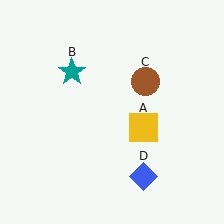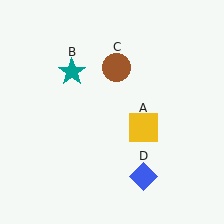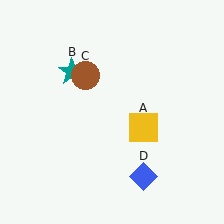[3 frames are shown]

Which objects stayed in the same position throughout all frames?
Yellow square (object A) and teal star (object B) and blue diamond (object D) remained stationary.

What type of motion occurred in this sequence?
The brown circle (object C) rotated counterclockwise around the center of the scene.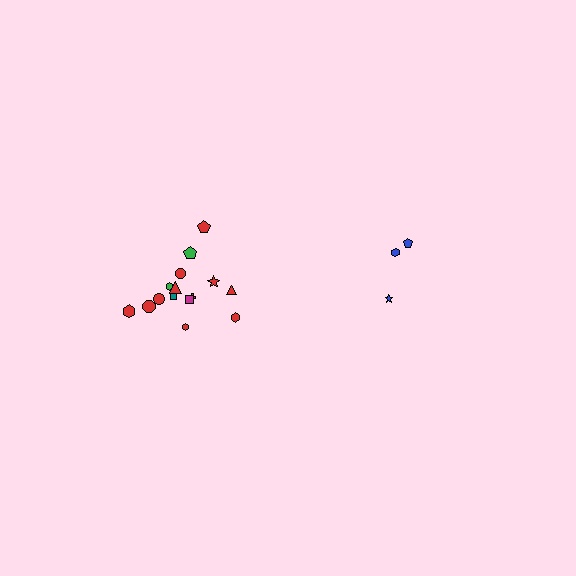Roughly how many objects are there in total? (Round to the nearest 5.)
Roughly 20 objects in total.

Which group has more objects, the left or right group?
The left group.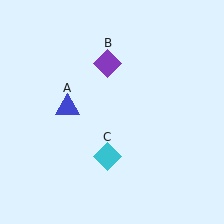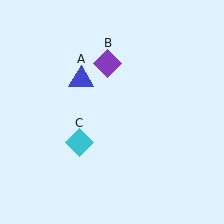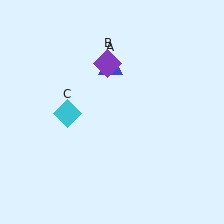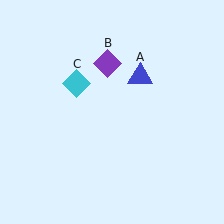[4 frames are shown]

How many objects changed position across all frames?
2 objects changed position: blue triangle (object A), cyan diamond (object C).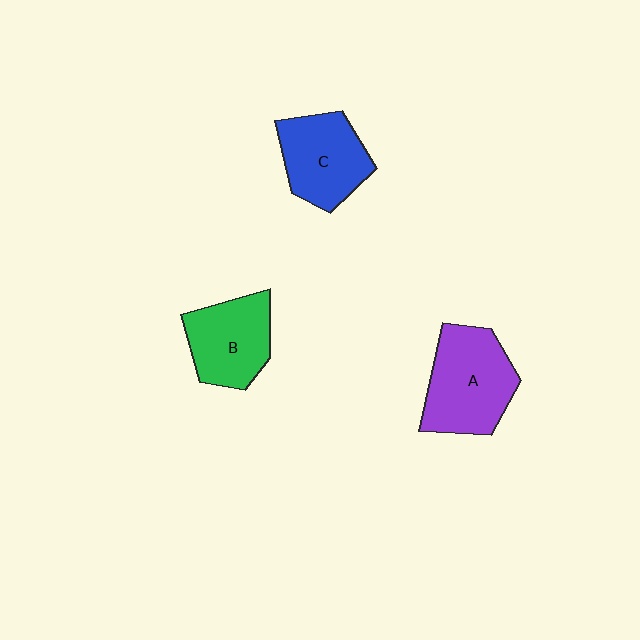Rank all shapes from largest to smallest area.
From largest to smallest: A (purple), C (blue), B (green).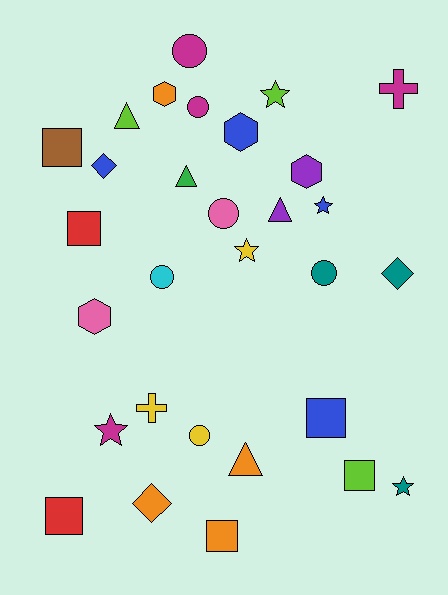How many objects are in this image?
There are 30 objects.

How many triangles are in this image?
There are 4 triangles.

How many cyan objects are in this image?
There is 1 cyan object.